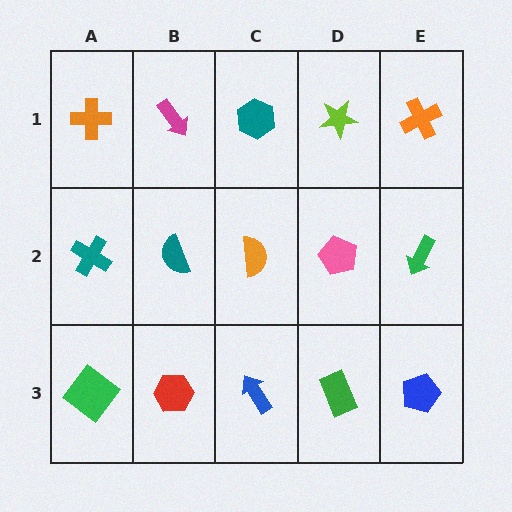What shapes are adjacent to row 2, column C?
A teal hexagon (row 1, column C), a blue arrow (row 3, column C), a teal semicircle (row 2, column B), a pink pentagon (row 2, column D).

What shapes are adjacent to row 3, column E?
A green arrow (row 2, column E), a green rectangle (row 3, column D).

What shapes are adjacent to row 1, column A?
A teal cross (row 2, column A), a magenta arrow (row 1, column B).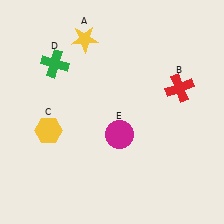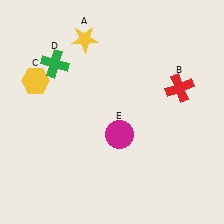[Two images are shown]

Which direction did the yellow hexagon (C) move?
The yellow hexagon (C) moved up.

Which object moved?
The yellow hexagon (C) moved up.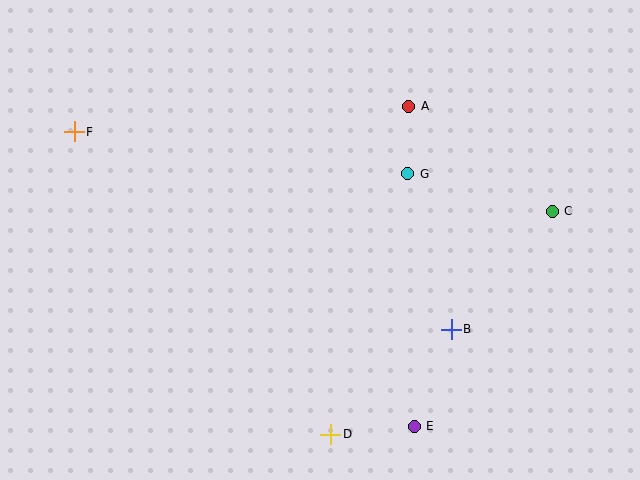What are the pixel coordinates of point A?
Point A is at (409, 106).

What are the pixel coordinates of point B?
Point B is at (451, 329).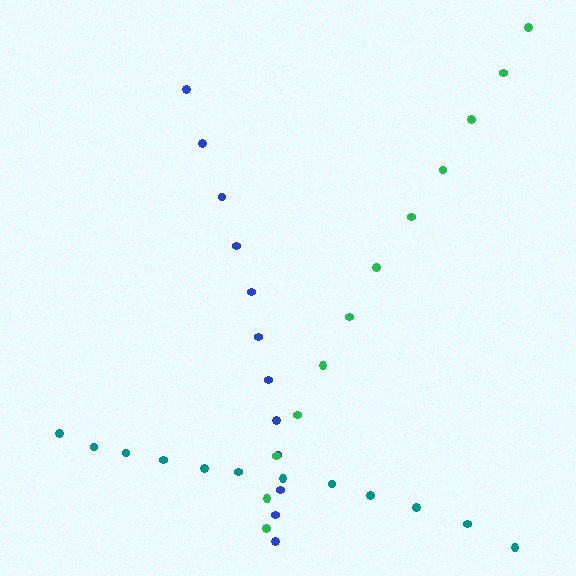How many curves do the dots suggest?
There are 3 distinct paths.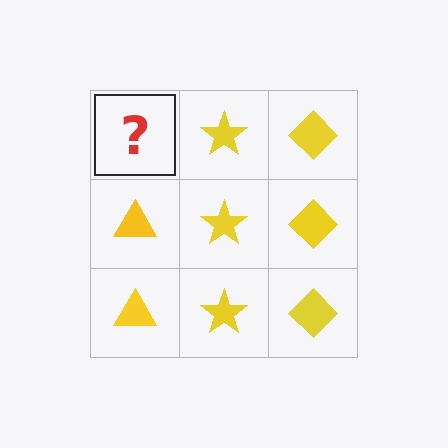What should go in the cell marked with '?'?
The missing cell should contain a yellow triangle.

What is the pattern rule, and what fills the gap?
The rule is that each column has a consistent shape. The gap should be filled with a yellow triangle.